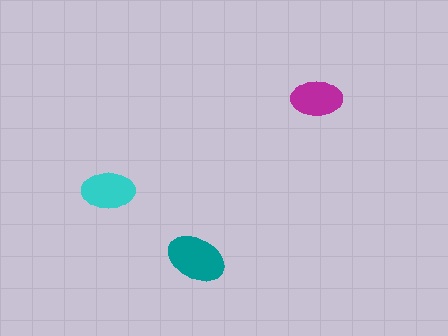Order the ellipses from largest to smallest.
the teal one, the cyan one, the magenta one.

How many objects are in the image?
There are 3 objects in the image.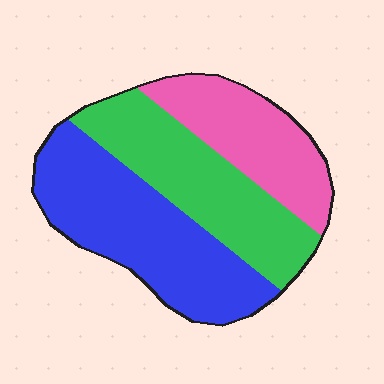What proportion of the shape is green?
Green takes up between a third and a half of the shape.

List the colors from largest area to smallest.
From largest to smallest: blue, green, pink.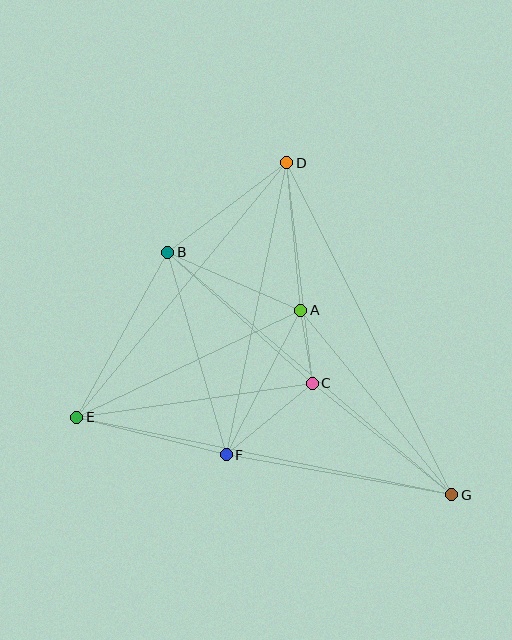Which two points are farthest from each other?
Points E and G are farthest from each other.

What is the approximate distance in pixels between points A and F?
The distance between A and F is approximately 163 pixels.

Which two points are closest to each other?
Points A and C are closest to each other.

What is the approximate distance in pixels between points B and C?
The distance between B and C is approximately 195 pixels.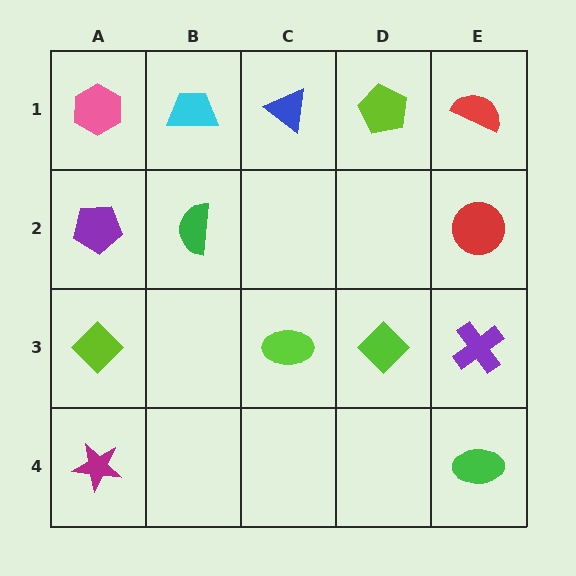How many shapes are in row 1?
5 shapes.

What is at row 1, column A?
A pink hexagon.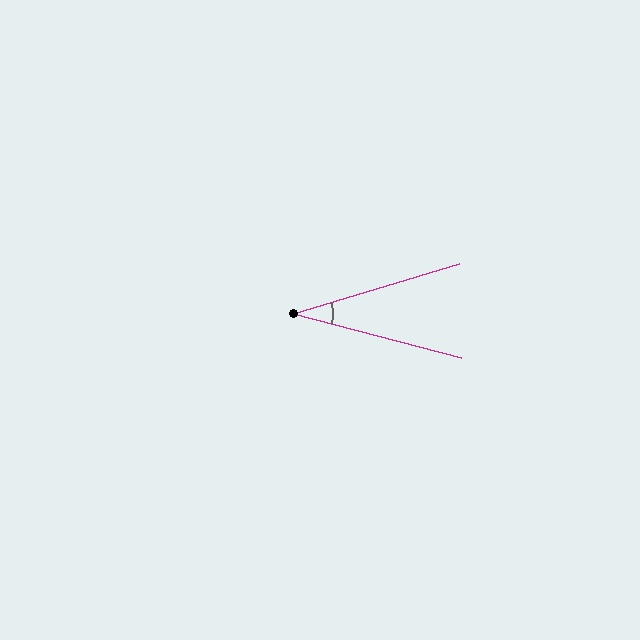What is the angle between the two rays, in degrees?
Approximately 31 degrees.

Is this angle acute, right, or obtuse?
It is acute.